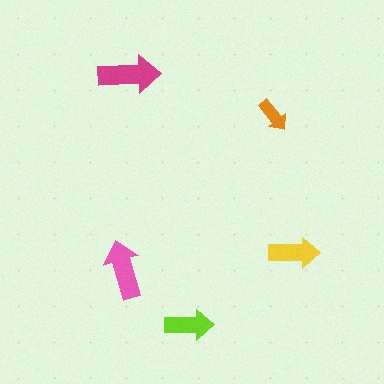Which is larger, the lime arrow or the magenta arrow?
The magenta one.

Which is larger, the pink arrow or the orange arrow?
The pink one.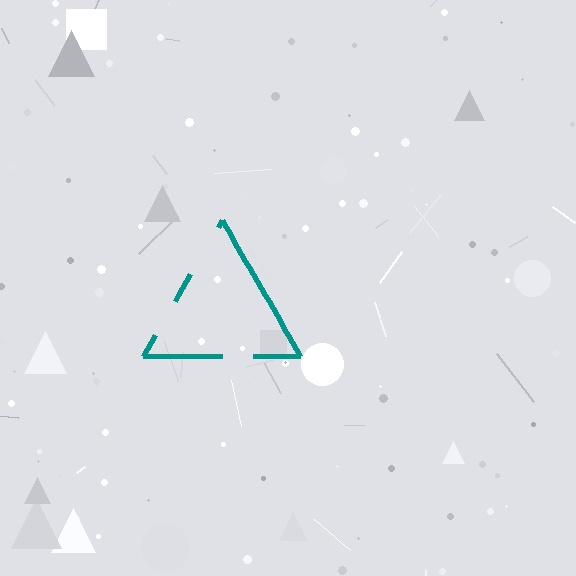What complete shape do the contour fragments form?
The contour fragments form a triangle.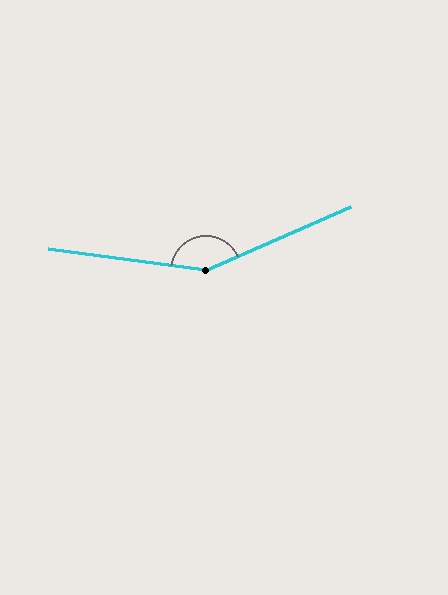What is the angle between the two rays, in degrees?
Approximately 148 degrees.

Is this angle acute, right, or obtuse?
It is obtuse.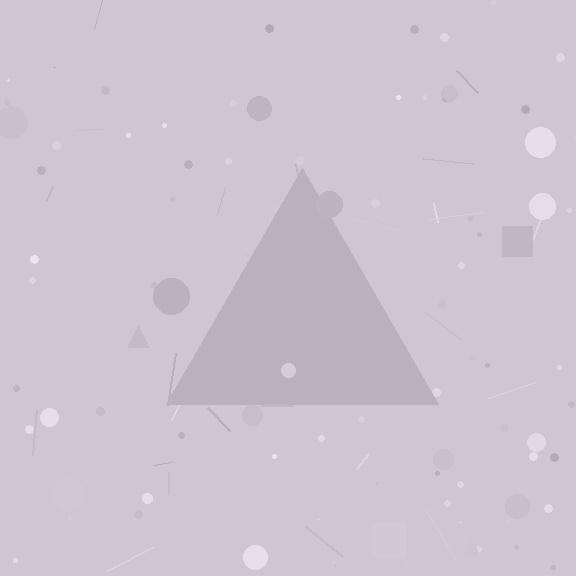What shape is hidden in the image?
A triangle is hidden in the image.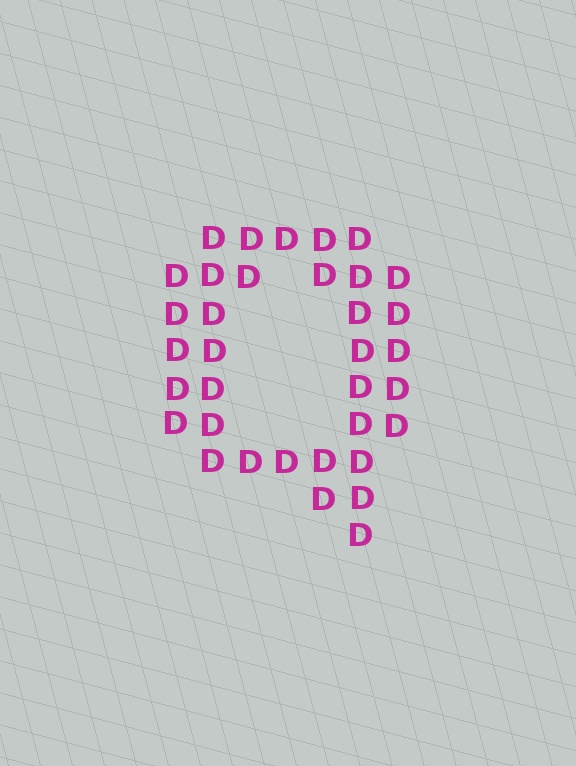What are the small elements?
The small elements are letter D's.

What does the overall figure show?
The overall figure shows the letter Q.